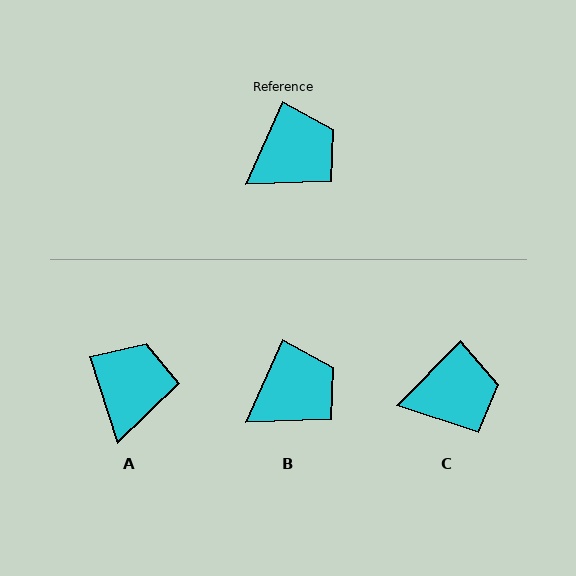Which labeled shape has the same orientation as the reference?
B.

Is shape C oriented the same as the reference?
No, it is off by about 20 degrees.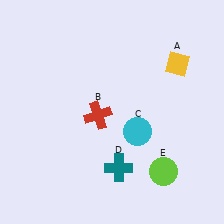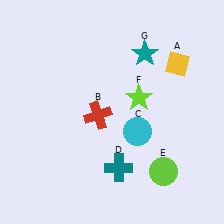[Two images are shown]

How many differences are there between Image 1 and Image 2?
There are 2 differences between the two images.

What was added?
A lime star (F), a teal star (G) were added in Image 2.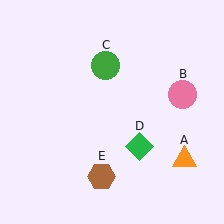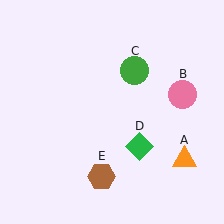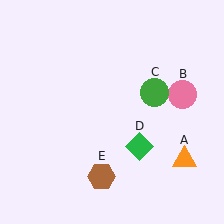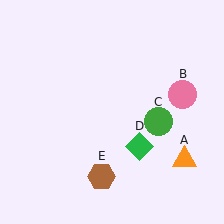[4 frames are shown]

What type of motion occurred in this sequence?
The green circle (object C) rotated clockwise around the center of the scene.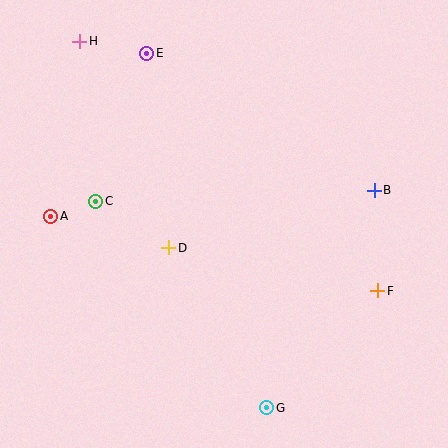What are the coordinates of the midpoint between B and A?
The midpoint between B and A is at (212, 203).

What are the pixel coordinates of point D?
Point D is at (169, 248).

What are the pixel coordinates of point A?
Point A is at (51, 216).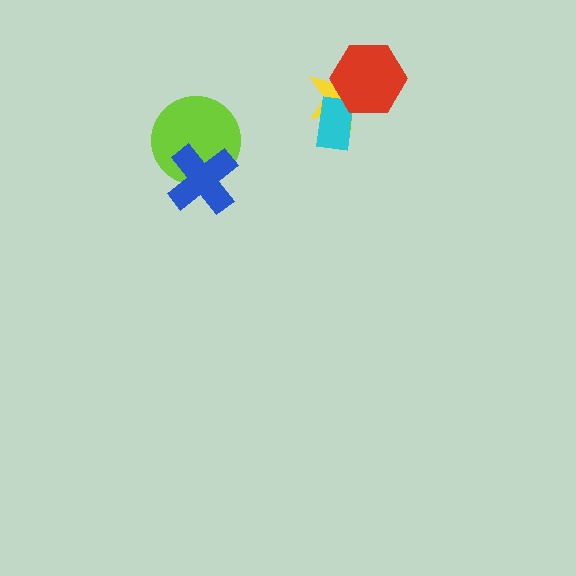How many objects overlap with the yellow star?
2 objects overlap with the yellow star.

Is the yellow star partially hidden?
Yes, it is partially covered by another shape.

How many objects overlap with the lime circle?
1 object overlaps with the lime circle.